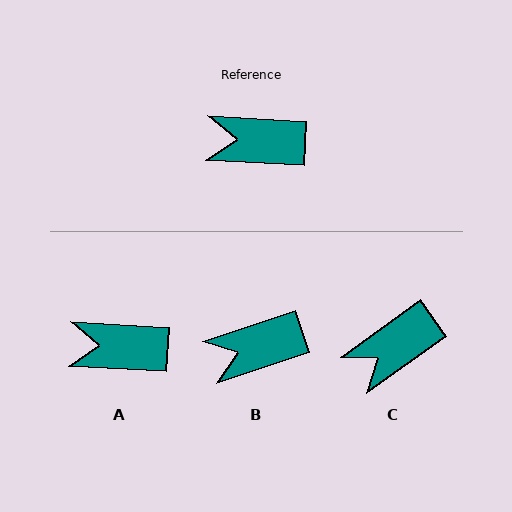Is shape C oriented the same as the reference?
No, it is off by about 39 degrees.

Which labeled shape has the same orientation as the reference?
A.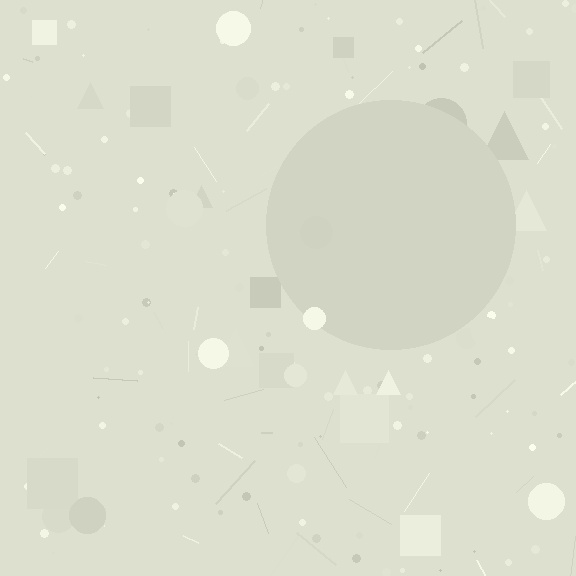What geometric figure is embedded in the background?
A circle is embedded in the background.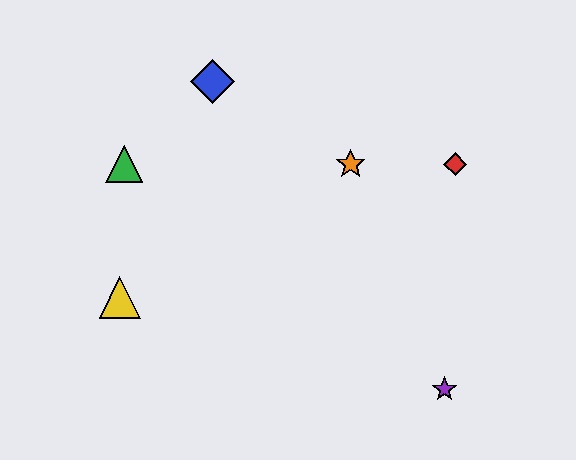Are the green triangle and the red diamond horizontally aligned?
Yes, both are at y≈164.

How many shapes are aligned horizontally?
3 shapes (the red diamond, the green triangle, the orange star) are aligned horizontally.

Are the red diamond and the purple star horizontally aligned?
No, the red diamond is at y≈164 and the purple star is at y≈389.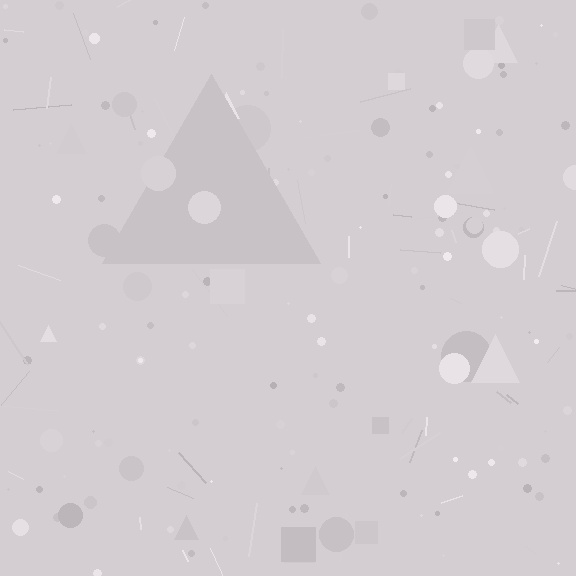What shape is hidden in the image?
A triangle is hidden in the image.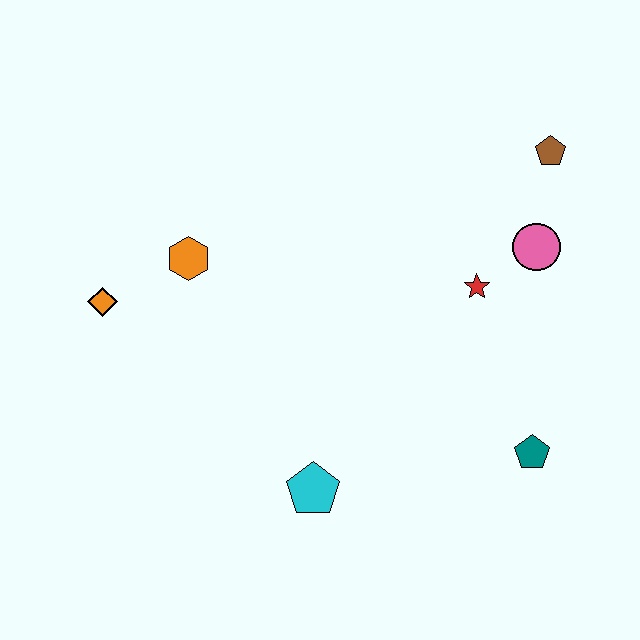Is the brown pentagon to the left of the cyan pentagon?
No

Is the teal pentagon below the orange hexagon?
Yes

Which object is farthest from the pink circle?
The orange diamond is farthest from the pink circle.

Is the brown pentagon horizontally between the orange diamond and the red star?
No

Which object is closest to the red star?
The pink circle is closest to the red star.